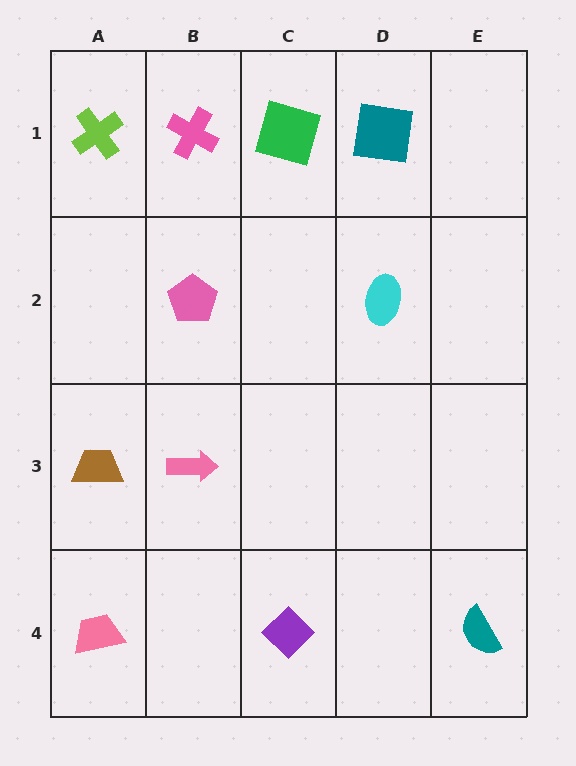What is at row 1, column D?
A teal square.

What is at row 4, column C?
A purple diamond.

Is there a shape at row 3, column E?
No, that cell is empty.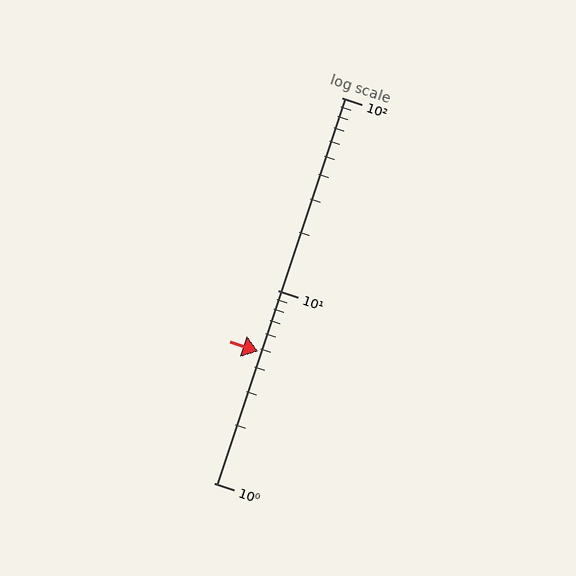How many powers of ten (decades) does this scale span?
The scale spans 2 decades, from 1 to 100.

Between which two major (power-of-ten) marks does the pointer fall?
The pointer is between 1 and 10.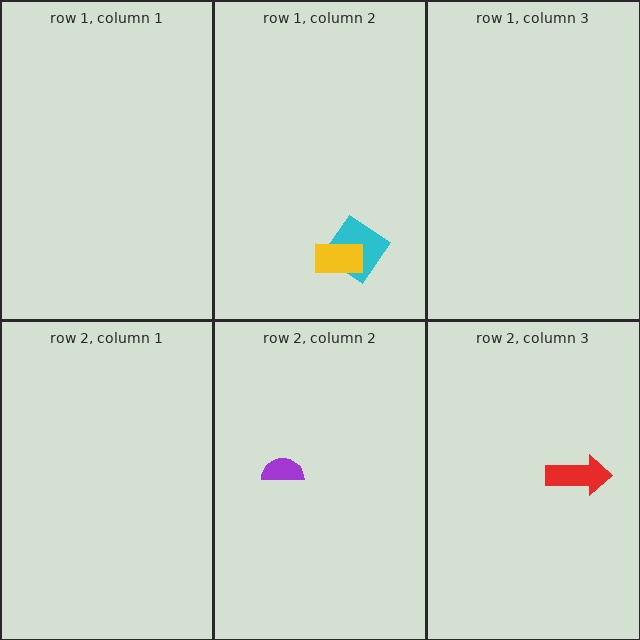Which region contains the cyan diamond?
The row 1, column 2 region.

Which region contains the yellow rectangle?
The row 1, column 2 region.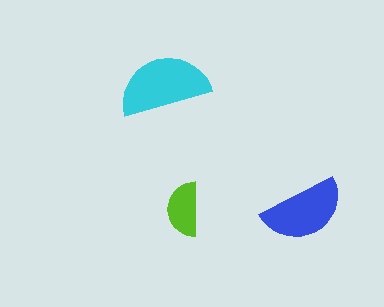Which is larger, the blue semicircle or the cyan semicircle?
The cyan one.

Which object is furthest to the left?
The cyan semicircle is leftmost.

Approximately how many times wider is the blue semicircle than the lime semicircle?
About 1.5 times wider.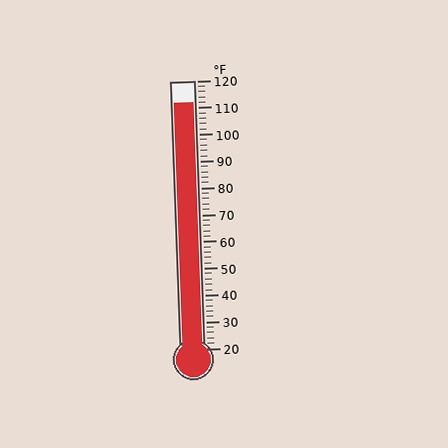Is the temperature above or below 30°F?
The temperature is above 30°F.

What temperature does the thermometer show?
The thermometer shows approximately 112°F.